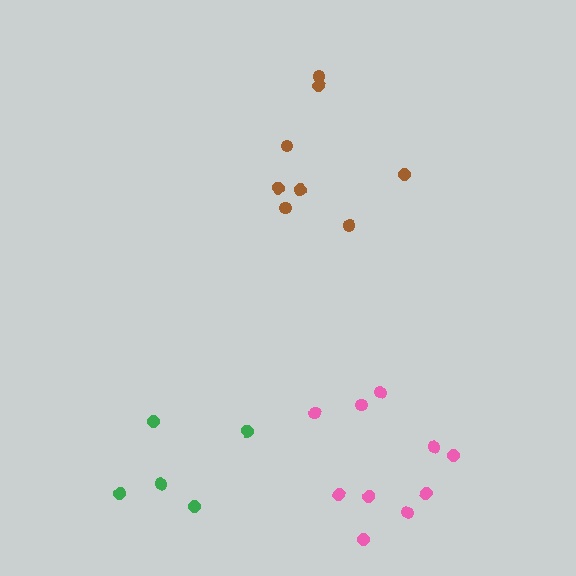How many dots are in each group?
Group 1: 5 dots, Group 2: 10 dots, Group 3: 8 dots (23 total).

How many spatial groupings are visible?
There are 3 spatial groupings.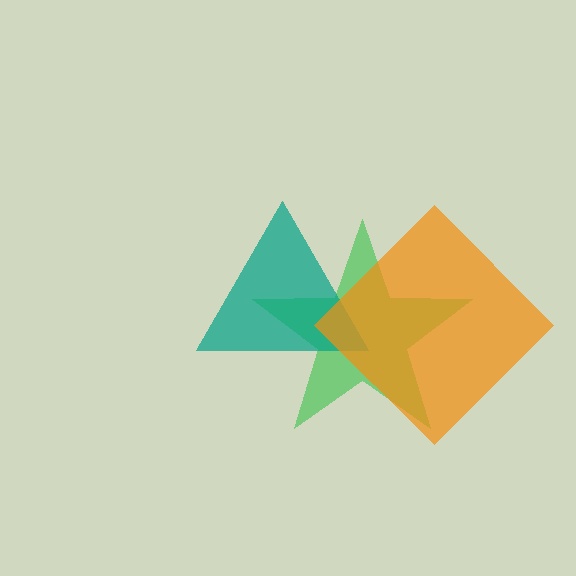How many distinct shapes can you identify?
There are 3 distinct shapes: a green star, a teal triangle, an orange diamond.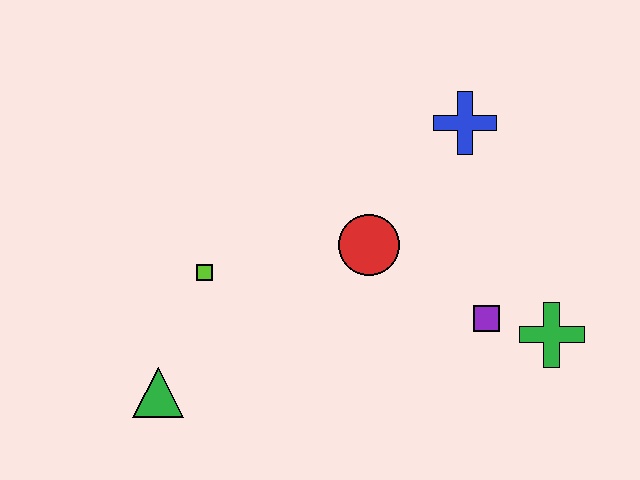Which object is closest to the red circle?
The purple square is closest to the red circle.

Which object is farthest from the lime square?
The green cross is farthest from the lime square.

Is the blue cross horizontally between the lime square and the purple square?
Yes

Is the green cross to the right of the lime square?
Yes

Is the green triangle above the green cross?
No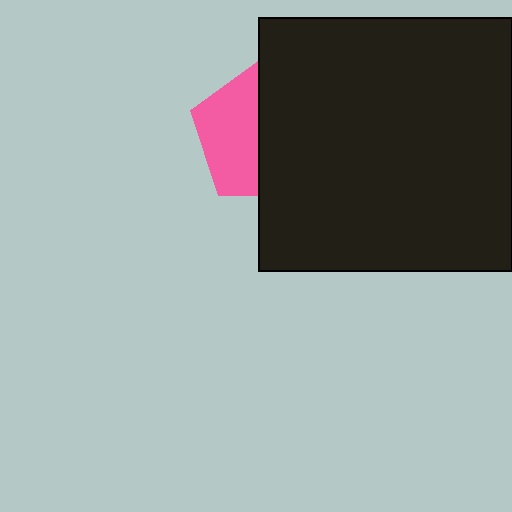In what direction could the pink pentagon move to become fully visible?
The pink pentagon could move left. That would shift it out from behind the black square entirely.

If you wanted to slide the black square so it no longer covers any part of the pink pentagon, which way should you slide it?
Slide it right — that is the most direct way to separate the two shapes.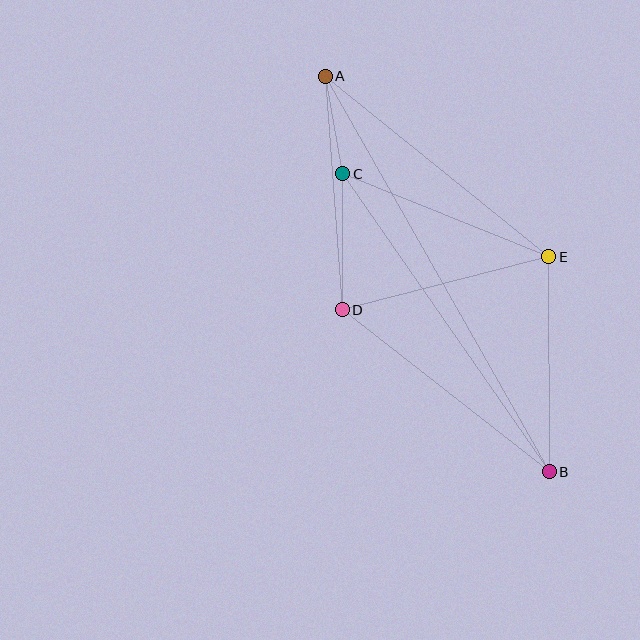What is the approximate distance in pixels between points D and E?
The distance between D and E is approximately 213 pixels.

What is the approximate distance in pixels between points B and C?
The distance between B and C is approximately 362 pixels.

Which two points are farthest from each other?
Points A and B are farthest from each other.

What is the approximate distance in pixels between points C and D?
The distance between C and D is approximately 136 pixels.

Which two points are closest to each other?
Points A and C are closest to each other.